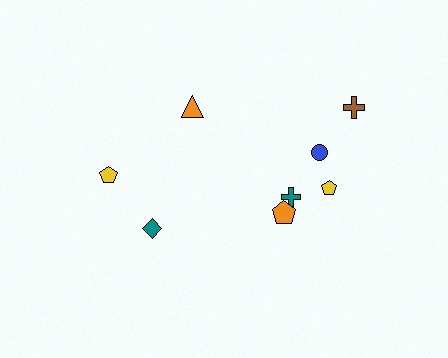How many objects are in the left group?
There are 3 objects.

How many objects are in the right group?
There are 5 objects.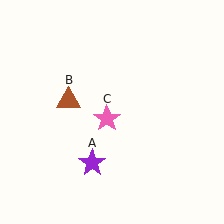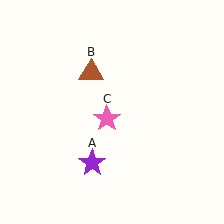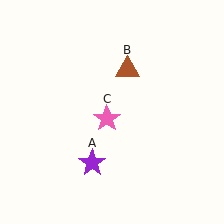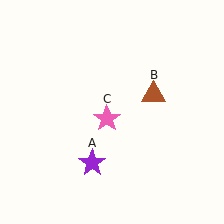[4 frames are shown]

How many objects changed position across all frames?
1 object changed position: brown triangle (object B).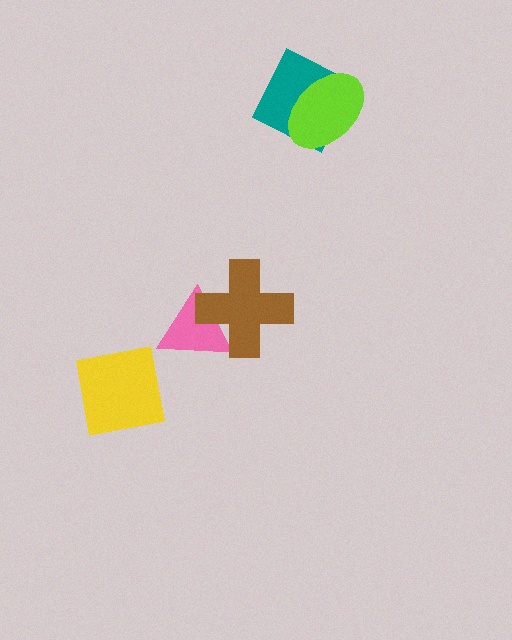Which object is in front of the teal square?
The lime ellipse is in front of the teal square.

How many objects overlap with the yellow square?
0 objects overlap with the yellow square.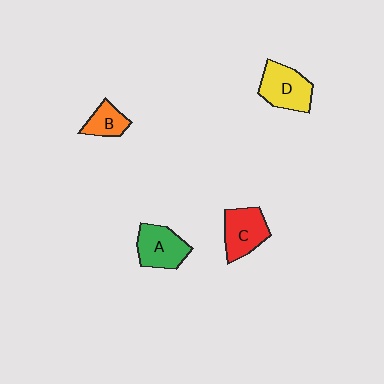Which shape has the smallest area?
Shape B (orange).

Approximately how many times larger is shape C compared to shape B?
Approximately 1.6 times.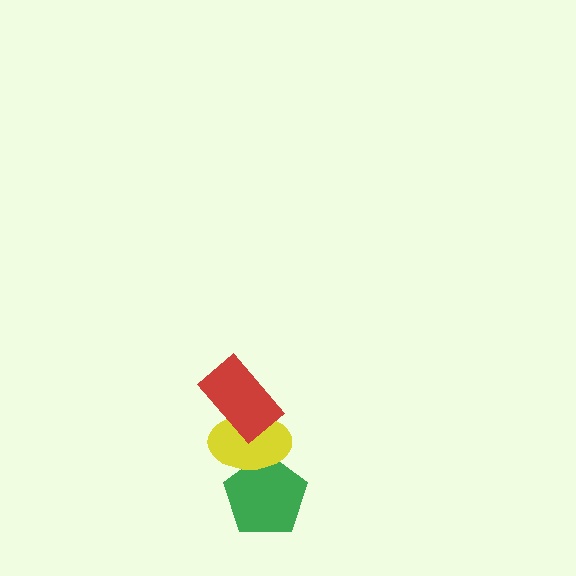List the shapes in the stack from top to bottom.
From top to bottom: the red rectangle, the yellow ellipse, the green pentagon.